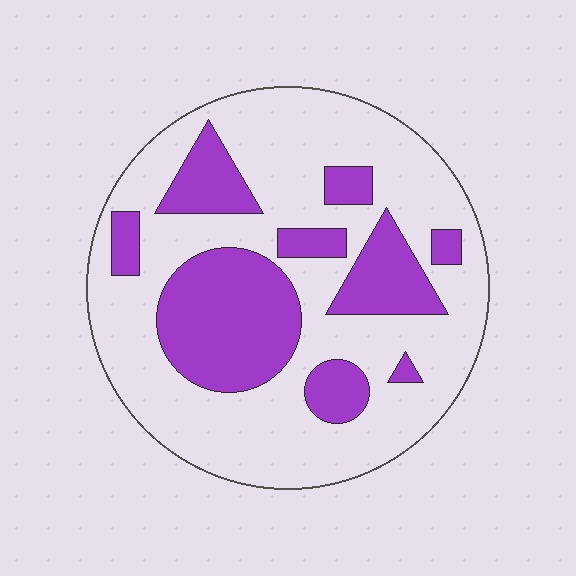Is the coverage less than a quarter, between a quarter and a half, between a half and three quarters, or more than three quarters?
Between a quarter and a half.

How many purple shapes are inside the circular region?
9.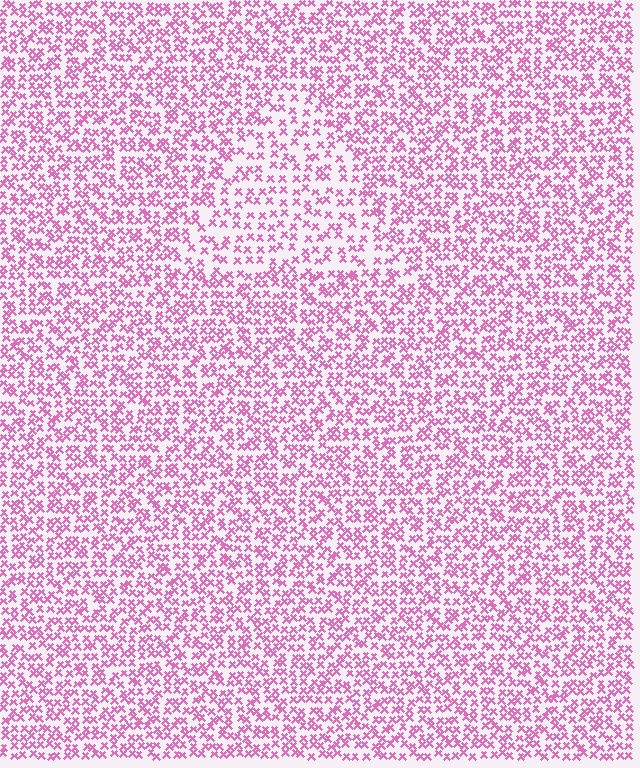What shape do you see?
I see a triangle.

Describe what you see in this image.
The image contains small pink elements arranged at two different densities. A triangle-shaped region is visible where the elements are less densely packed than the surrounding area.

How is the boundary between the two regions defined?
The boundary is defined by a change in element density (approximately 1.6x ratio). All elements are the same color, size, and shape.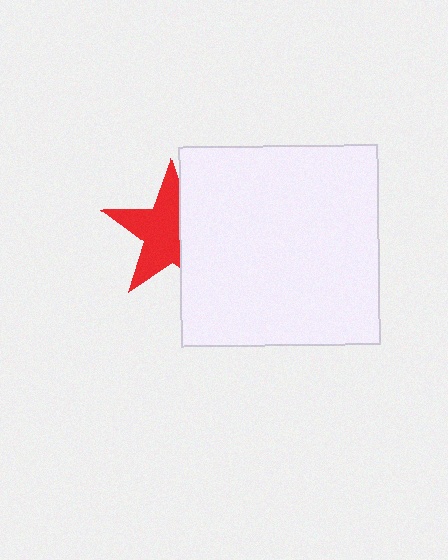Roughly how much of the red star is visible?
About half of it is visible (roughly 61%).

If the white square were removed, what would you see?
You would see the complete red star.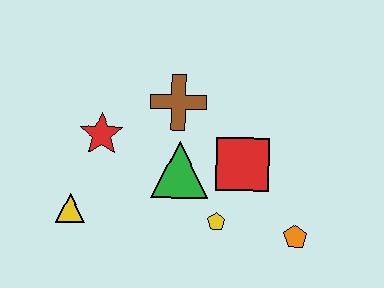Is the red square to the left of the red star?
No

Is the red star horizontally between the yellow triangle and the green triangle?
Yes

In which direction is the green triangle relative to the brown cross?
The green triangle is below the brown cross.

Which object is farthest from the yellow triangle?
The orange pentagon is farthest from the yellow triangle.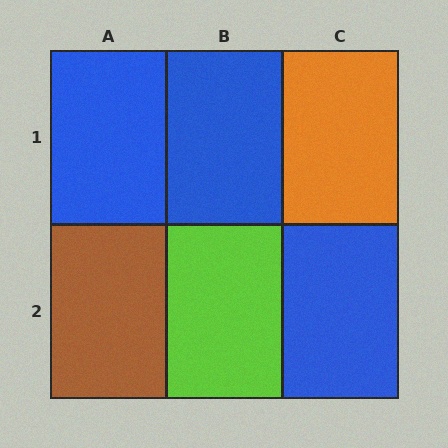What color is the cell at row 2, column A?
Brown.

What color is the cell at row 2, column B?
Lime.